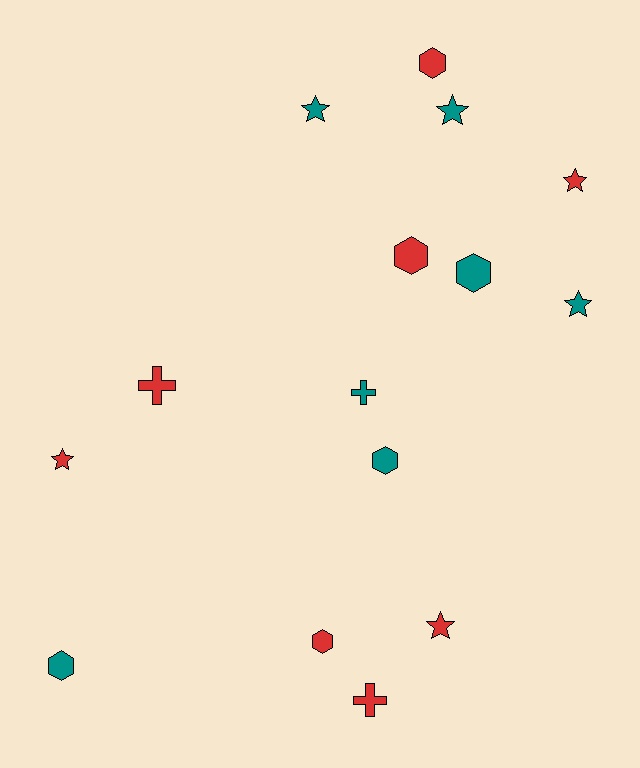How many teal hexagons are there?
There are 3 teal hexagons.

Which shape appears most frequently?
Star, with 6 objects.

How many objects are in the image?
There are 15 objects.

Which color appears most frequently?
Red, with 8 objects.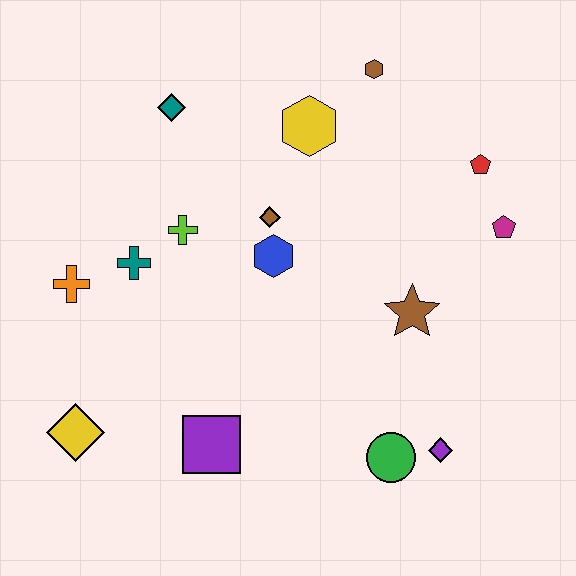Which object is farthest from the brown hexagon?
The yellow diamond is farthest from the brown hexagon.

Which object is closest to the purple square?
The yellow diamond is closest to the purple square.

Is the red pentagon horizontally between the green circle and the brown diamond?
No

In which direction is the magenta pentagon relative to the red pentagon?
The magenta pentagon is below the red pentagon.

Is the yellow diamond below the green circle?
No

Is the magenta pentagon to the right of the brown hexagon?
Yes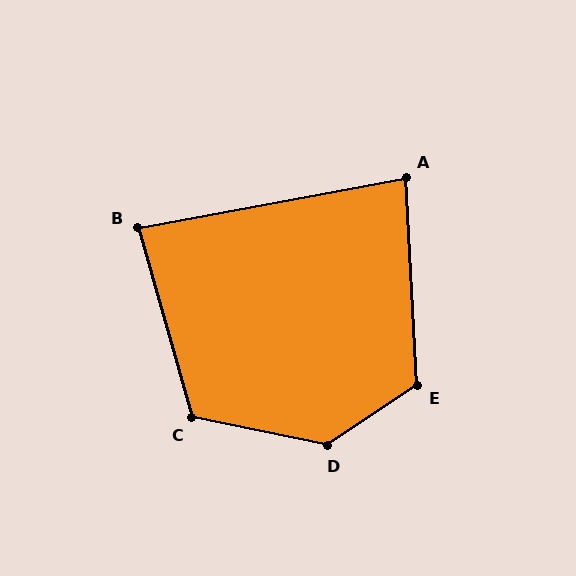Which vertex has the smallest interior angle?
A, at approximately 83 degrees.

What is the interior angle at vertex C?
Approximately 117 degrees (obtuse).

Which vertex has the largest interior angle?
D, at approximately 135 degrees.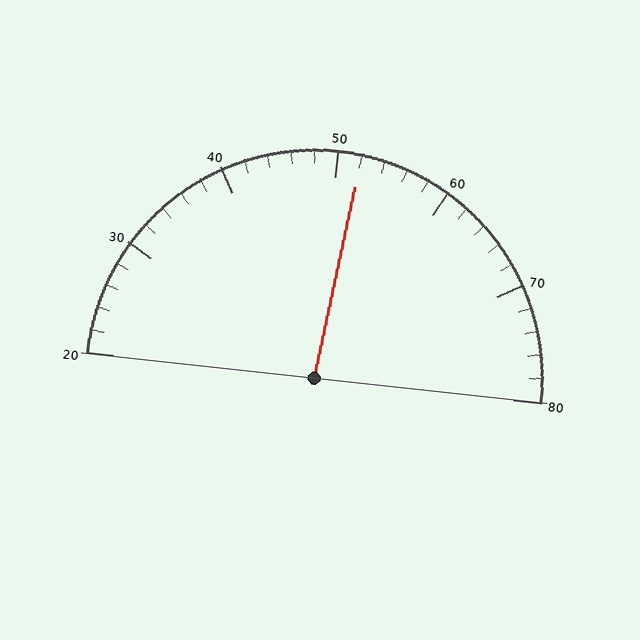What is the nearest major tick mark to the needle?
The nearest major tick mark is 50.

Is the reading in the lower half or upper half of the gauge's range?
The reading is in the upper half of the range (20 to 80).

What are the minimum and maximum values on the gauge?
The gauge ranges from 20 to 80.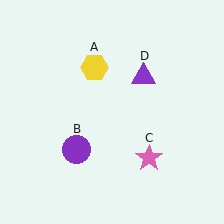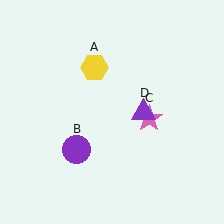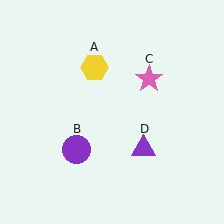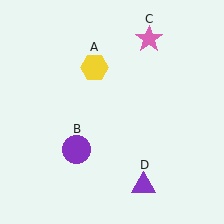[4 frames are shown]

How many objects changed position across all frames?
2 objects changed position: pink star (object C), purple triangle (object D).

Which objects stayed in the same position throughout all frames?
Yellow hexagon (object A) and purple circle (object B) remained stationary.